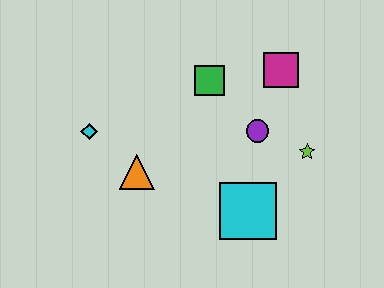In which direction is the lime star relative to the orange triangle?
The lime star is to the right of the orange triangle.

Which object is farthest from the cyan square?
The cyan diamond is farthest from the cyan square.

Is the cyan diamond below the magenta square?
Yes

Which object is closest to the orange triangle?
The cyan diamond is closest to the orange triangle.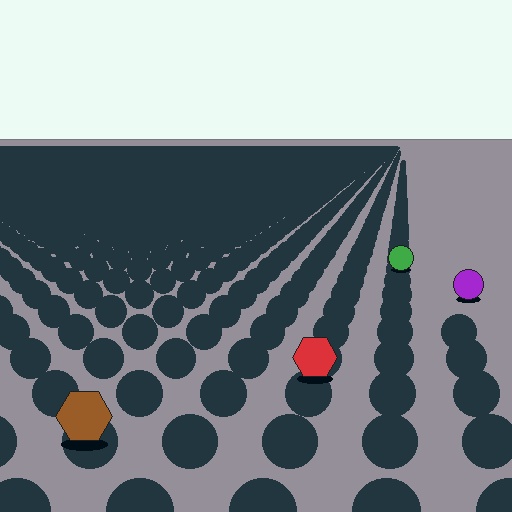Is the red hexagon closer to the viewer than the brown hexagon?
No. The brown hexagon is closer — you can tell from the texture gradient: the ground texture is coarser near it.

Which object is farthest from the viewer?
The green circle is farthest from the viewer. It appears smaller and the ground texture around it is denser.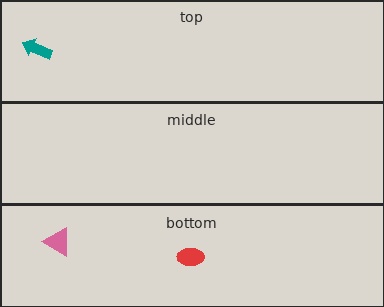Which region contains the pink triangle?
The bottom region.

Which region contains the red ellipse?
The bottom region.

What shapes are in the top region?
The teal arrow.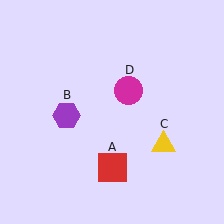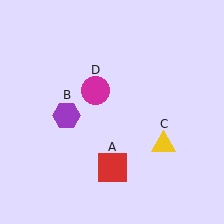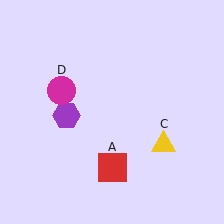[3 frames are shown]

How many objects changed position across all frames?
1 object changed position: magenta circle (object D).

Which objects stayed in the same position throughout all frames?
Red square (object A) and purple hexagon (object B) and yellow triangle (object C) remained stationary.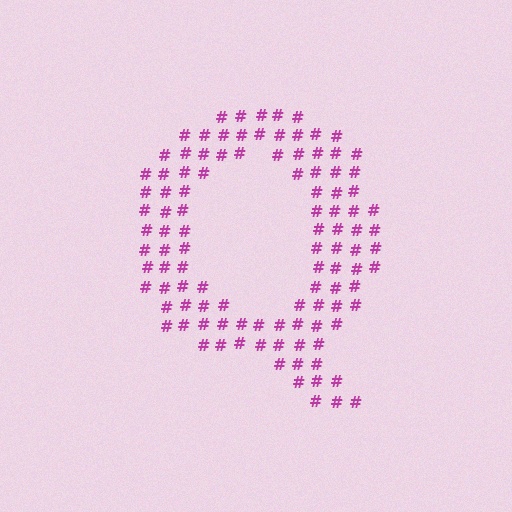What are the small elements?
The small elements are hash symbols.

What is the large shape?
The large shape is the letter Q.